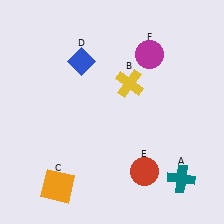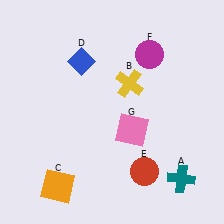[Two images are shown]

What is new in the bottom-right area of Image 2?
A pink square (G) was added in the bottom-right area of Image 2.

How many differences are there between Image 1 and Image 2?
There is 1 difference between the two images.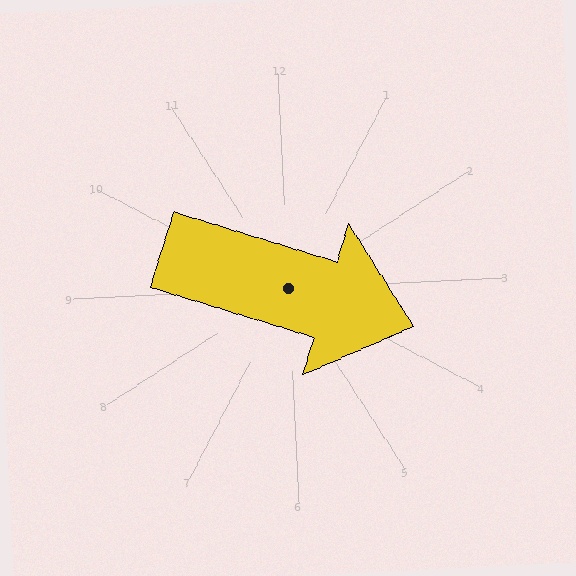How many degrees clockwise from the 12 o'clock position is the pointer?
Approximately 110 degrees.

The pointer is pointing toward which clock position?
Roughly 4 o'clock.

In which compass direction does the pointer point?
East.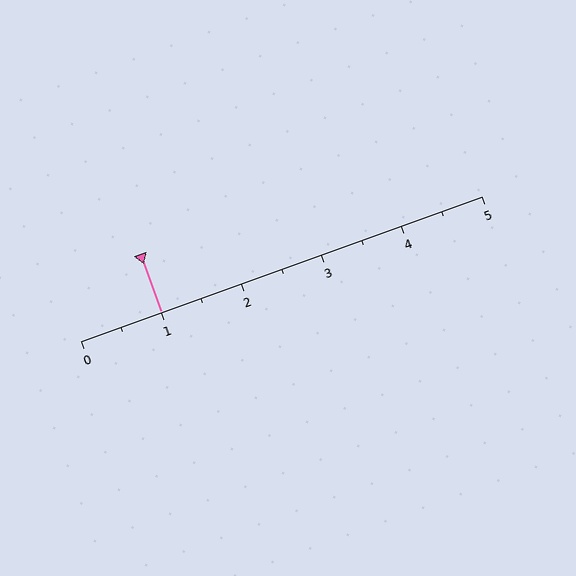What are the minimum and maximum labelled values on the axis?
The axis runs from 0 to 5.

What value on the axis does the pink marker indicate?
The marker indicates approximately 1.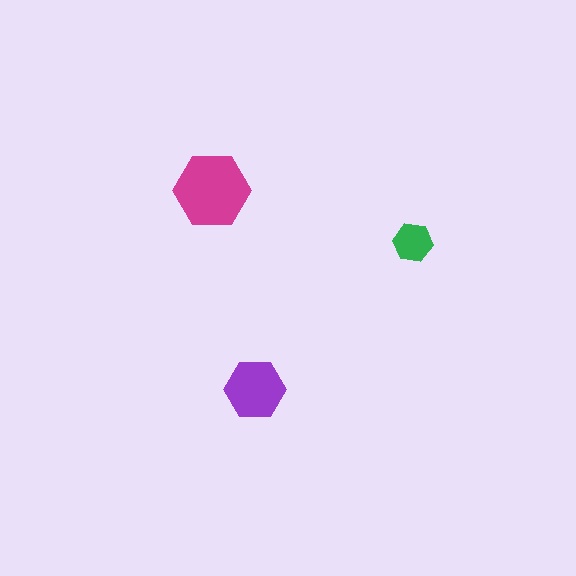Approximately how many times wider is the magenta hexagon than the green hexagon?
About 2 times wider.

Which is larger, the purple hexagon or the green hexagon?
The purple one.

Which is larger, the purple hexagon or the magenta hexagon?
The magenta one.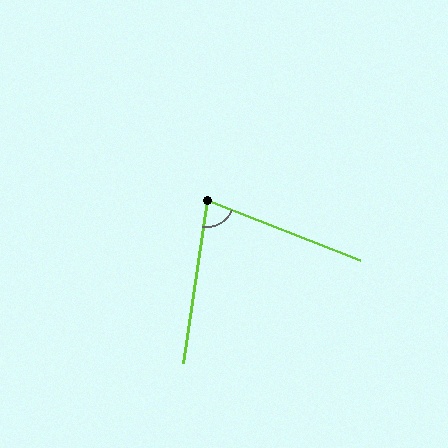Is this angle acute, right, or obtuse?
It is acute.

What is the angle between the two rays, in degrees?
Approximately 77 degrees.